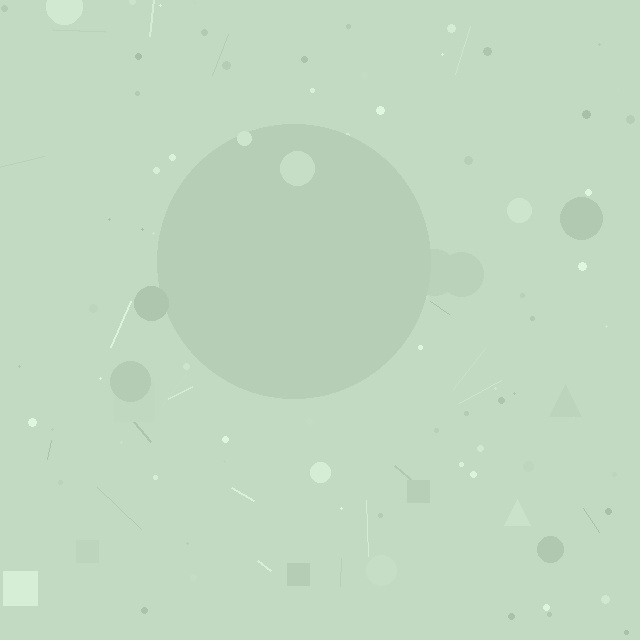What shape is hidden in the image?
A circle is hidden in the image.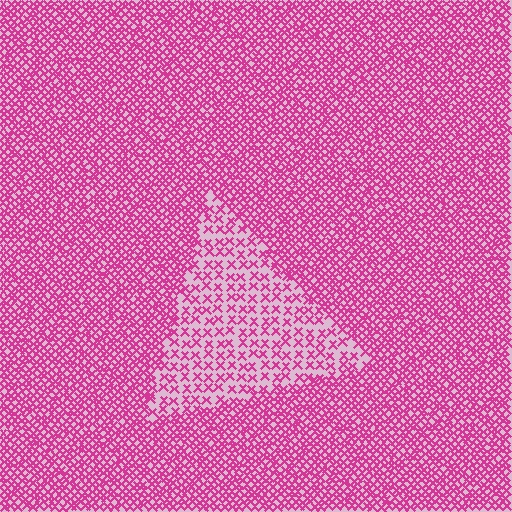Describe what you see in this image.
The image contains small magenta elements arranged at two different densities. A triangle-shaped region is visible where the elements are less densely packed than the surrounding area.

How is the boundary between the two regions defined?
The boundary is defined by a change in element density (approximately 2.3x ratio). All elements are the same color, size, and shape.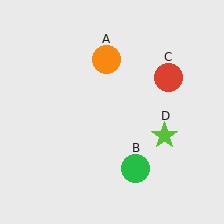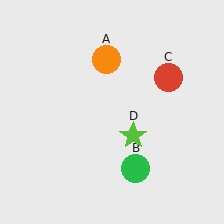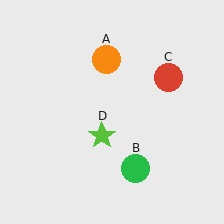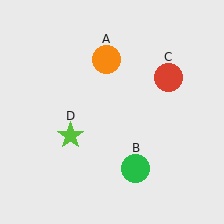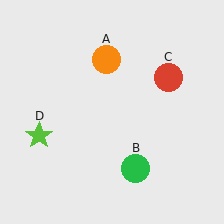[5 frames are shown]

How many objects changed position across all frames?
1 object changed position: lime star (object D).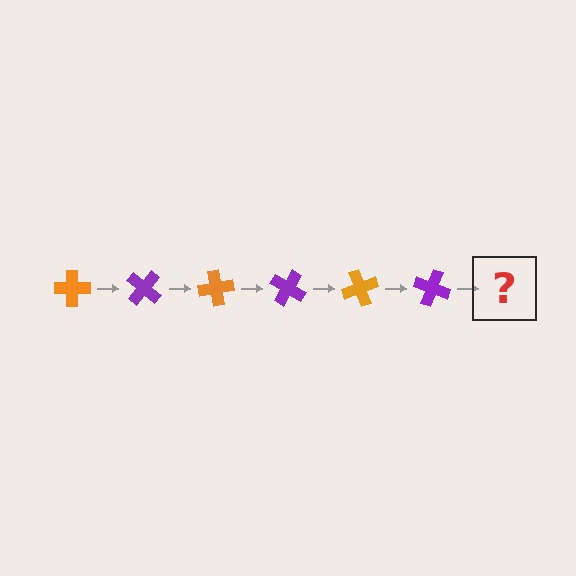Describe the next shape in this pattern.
It should be an orange cross, rotated 240 degrees from the start.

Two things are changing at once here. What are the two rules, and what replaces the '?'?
The two rules are that it rotates 40 degrees each step and the color cycles through orange and purple. The '?' should be an orange cross, rotated 240 degrees from the start.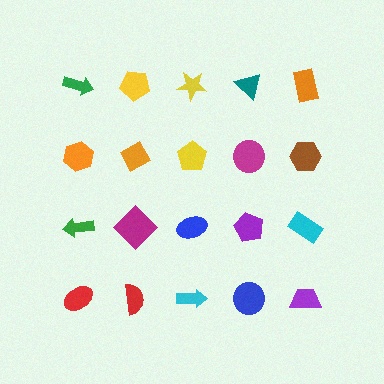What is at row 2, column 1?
An orange hexagon.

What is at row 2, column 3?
A yellow pentagon.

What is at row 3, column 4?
A purple pentagon.